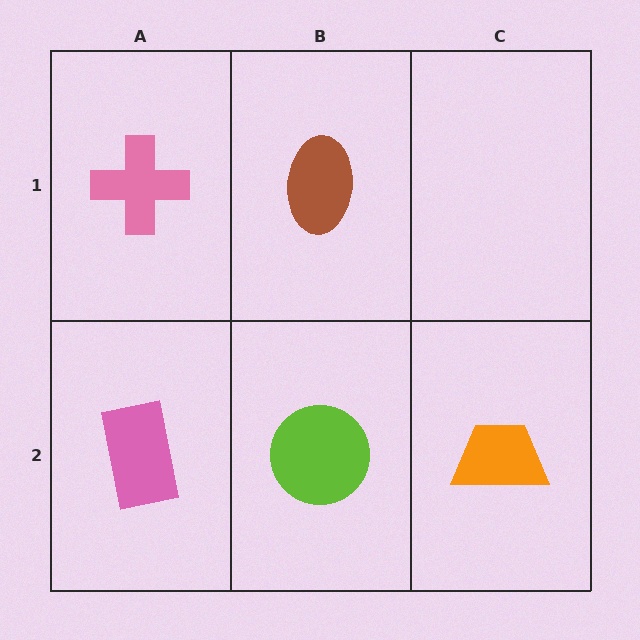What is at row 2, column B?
A lime circle.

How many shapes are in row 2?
3 shapes.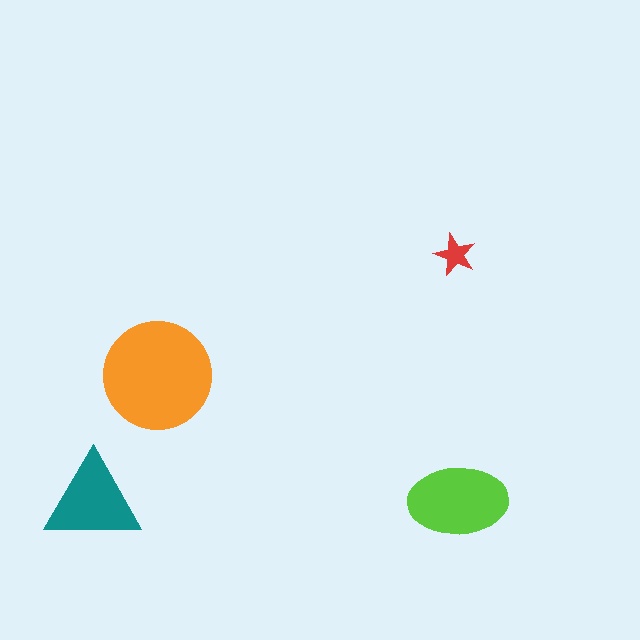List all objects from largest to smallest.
The orange circle, the lime ellipse, the teal triangle, the red star.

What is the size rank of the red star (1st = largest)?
4th.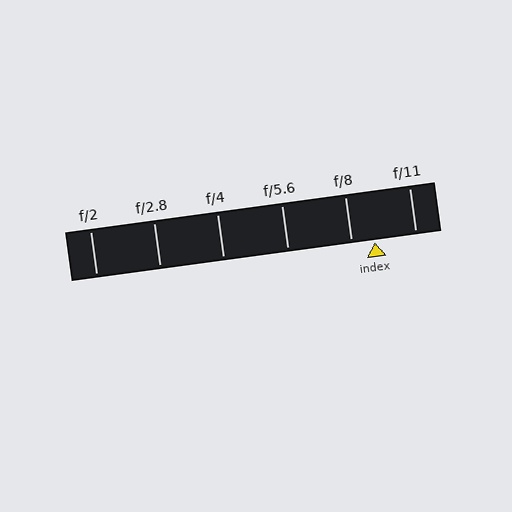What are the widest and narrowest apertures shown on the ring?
The widest aperture shown is f/2 and the narrowest is f/11.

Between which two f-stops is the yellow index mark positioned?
The index mark is between f/8 and f/11.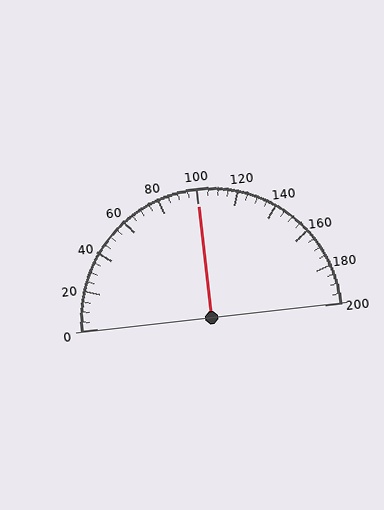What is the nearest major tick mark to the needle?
The nearest major tick mark is 100.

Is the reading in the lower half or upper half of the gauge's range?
The reading is in the upper half of the range (0 to 200).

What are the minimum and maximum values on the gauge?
The gauge ranges from 0 to 200.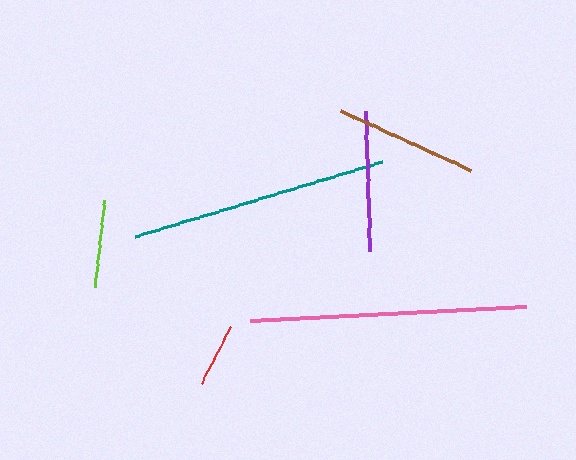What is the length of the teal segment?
The teal segment is approximately 257 pixels long.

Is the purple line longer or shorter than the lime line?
The purple line is longer than the lime line.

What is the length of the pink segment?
The pink segment is approximately 277 pixels long.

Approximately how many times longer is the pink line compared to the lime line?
The pink line is approximately 3.2 times the length of the lime line.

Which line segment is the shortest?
The red line is the shortest at approximately 63 pixels.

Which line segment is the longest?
The pink line is the longest at approximately 277 pixels.